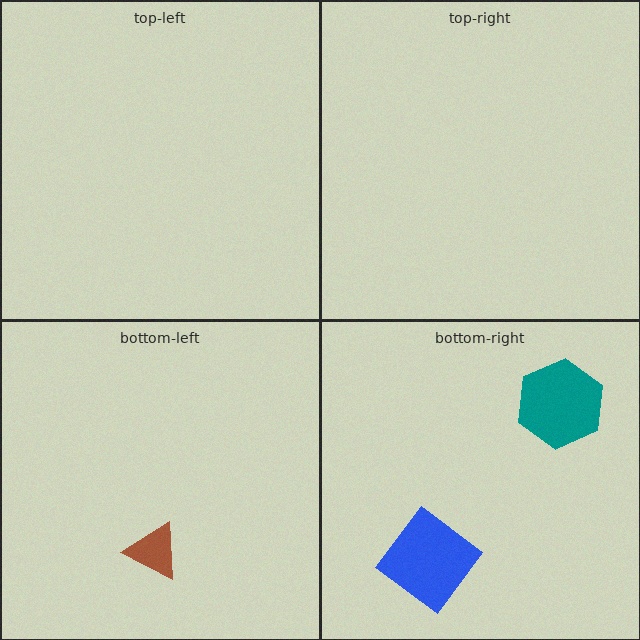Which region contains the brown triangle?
The bottom-left region.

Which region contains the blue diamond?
The bottom-right region.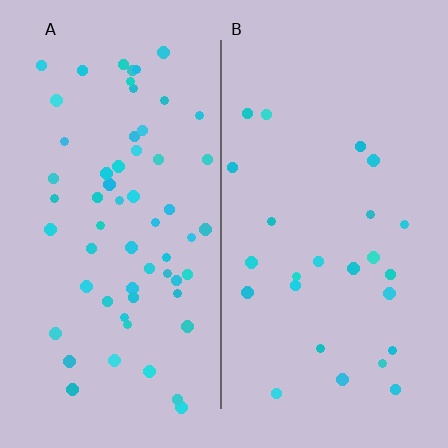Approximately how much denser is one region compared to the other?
Approximately 2.4× — region A over region B.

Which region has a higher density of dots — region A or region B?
A (the left).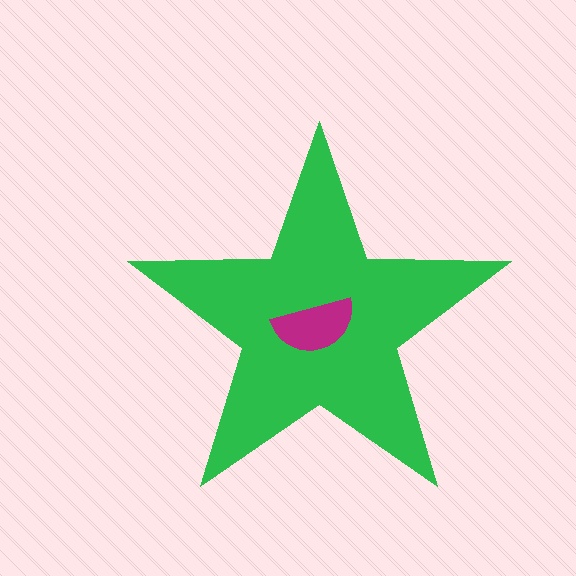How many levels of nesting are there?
2.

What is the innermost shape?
The magenta semicircle.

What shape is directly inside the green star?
The magenta semicircle.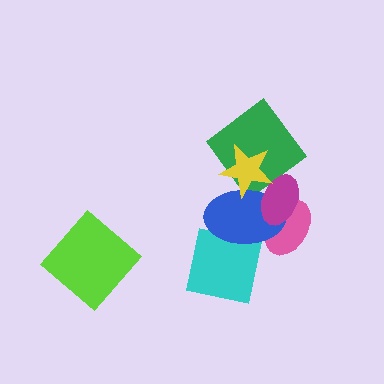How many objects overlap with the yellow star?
3 objects overlap with the yellow star.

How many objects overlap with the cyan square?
1 object overlaps with the cyan square.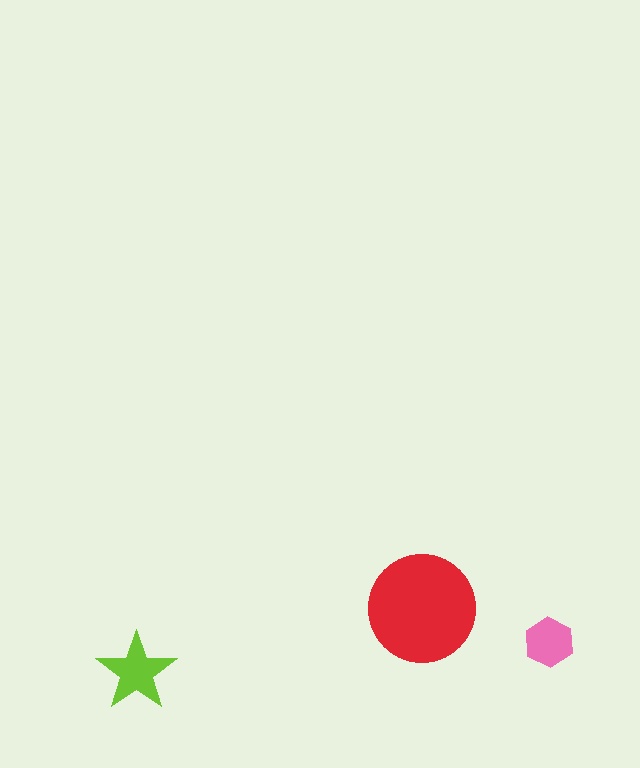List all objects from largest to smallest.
The red circle, the lime star, the pink hexagon.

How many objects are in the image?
There are 3 objects in the image.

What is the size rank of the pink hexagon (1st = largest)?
3rd.